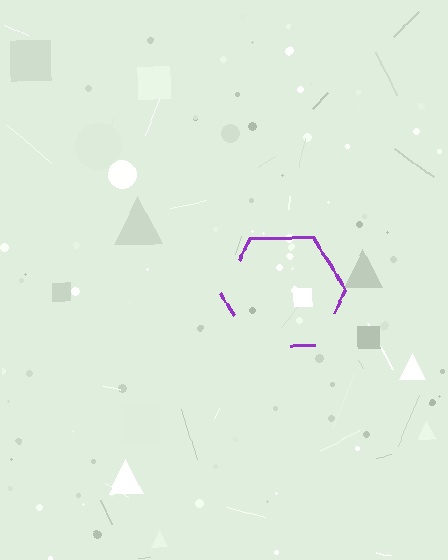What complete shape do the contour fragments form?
The contour fragments form a hexagon.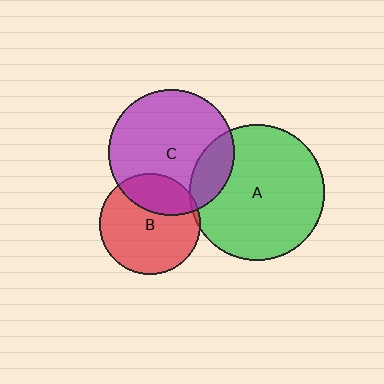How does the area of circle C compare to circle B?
Approximately 1.6 times.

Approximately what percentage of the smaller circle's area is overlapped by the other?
Approximately 5%.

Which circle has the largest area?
Circle A (green).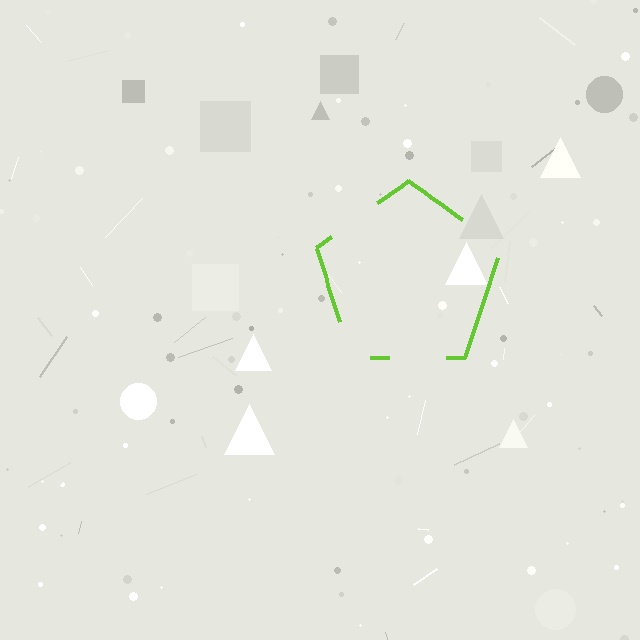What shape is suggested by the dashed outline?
The dashed outline suggests a pentagon.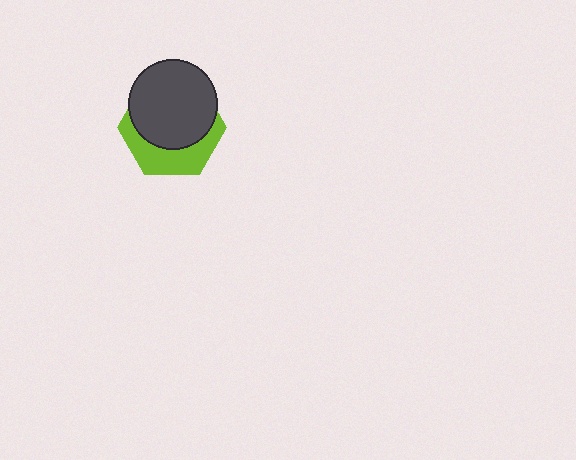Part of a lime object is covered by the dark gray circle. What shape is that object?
It is a hexagon.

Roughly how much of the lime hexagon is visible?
A small part of it is visible (roughly 38%).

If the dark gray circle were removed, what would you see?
You would see the complete lime hexagon.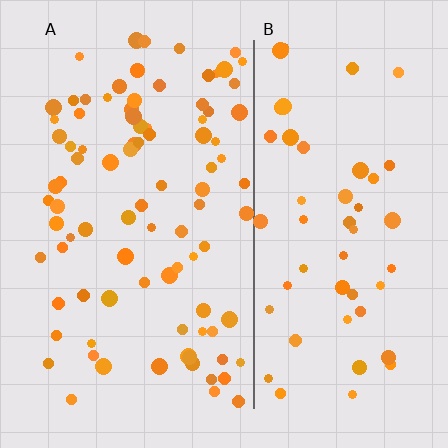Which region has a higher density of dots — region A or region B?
A (the left).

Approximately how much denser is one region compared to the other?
Approximately 1.7× — region A over region B.